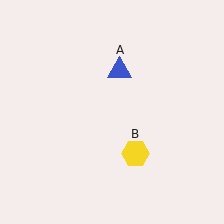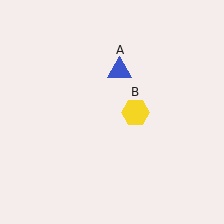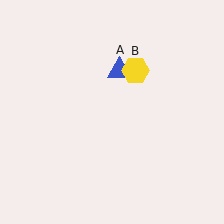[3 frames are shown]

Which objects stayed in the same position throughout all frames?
Blue triangle (object A) remained stationary.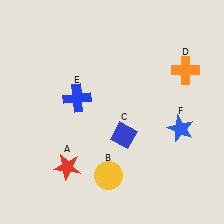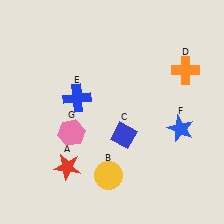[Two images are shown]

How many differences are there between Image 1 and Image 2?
There is 1 difference between the two images.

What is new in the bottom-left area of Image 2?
A pink hexagon (G) was added in the bottom-left area of Image 2.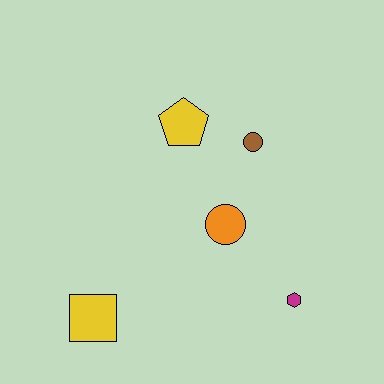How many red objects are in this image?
There are no red objects.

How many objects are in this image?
There are 5 objects.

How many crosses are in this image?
There are no crosses.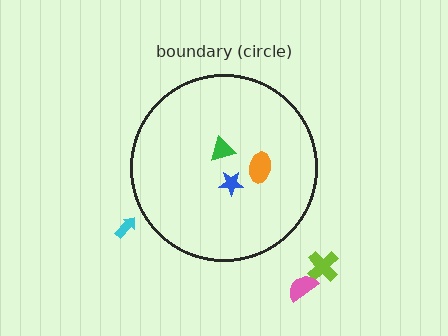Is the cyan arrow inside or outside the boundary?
Outside.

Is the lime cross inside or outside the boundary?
Outside.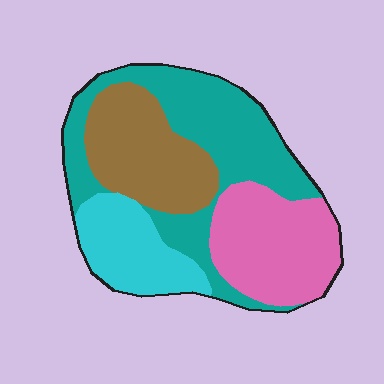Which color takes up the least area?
Cyan, at roughly 15%.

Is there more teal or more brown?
Teal.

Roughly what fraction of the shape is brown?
Brown takes up between a sixth and a third of the shape.